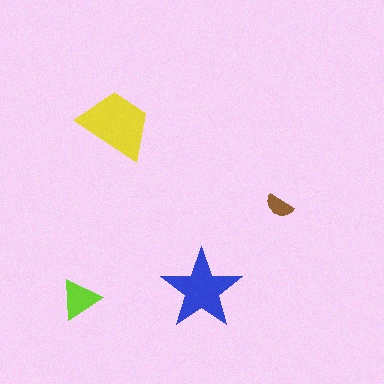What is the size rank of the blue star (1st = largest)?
2nd.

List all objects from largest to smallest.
The yellow trapezoid, the blue star, the lime triangle, the brown semicircle.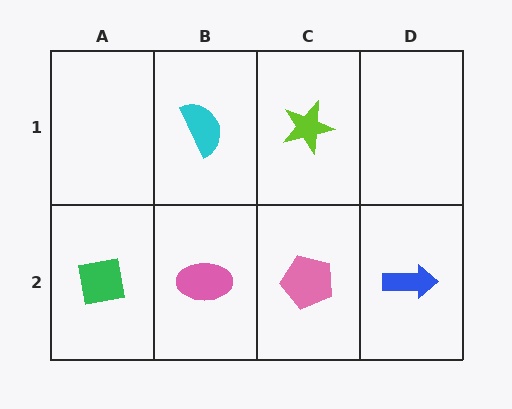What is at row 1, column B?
A cyan semicircle.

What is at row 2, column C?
A pink pentagon.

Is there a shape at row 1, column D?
No, that cell is empty.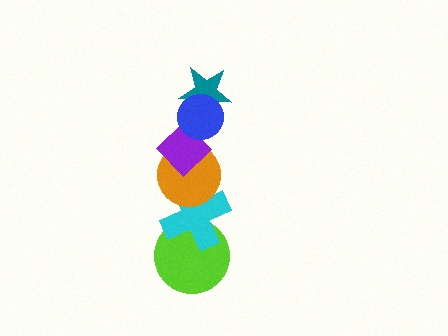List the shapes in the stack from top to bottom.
From top to bottom: the blue circle, the teal star, the purple diamond, the orange circle, the cyan cross, the lime circle.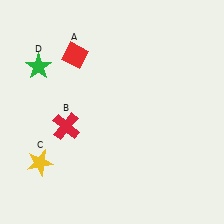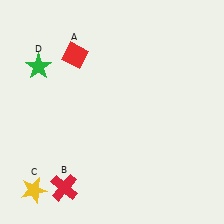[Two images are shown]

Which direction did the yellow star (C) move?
The yellow star (C) moved down.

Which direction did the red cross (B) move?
The red cross (B) moved down.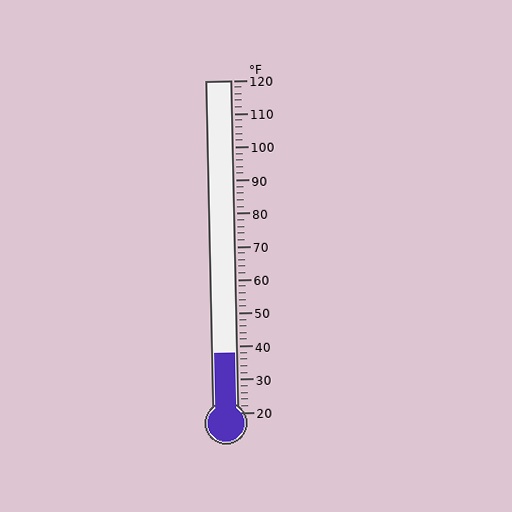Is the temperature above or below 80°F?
The temperature is below 80°F.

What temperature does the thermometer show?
The thermometer shows approximately 38°F.